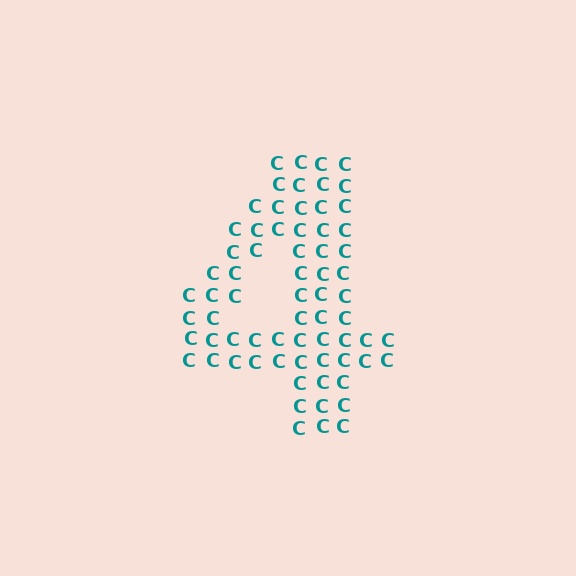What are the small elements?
The small elements are letter C's.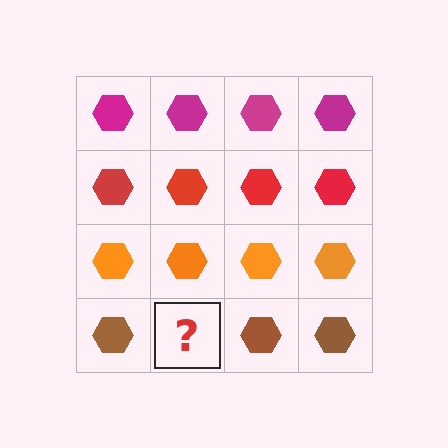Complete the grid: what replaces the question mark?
The question mark should be replaced with a brown hexagon.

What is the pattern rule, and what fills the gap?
The rule is that each row has a consistent color. The gap should be filled with a brown hexagon.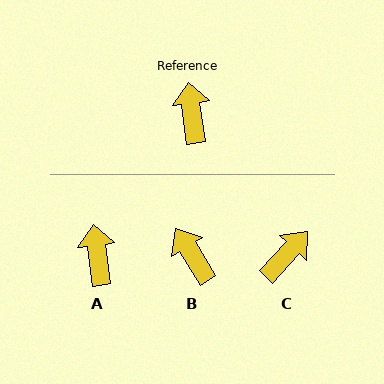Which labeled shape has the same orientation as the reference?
A.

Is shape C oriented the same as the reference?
No, it is off by about 50 degrees.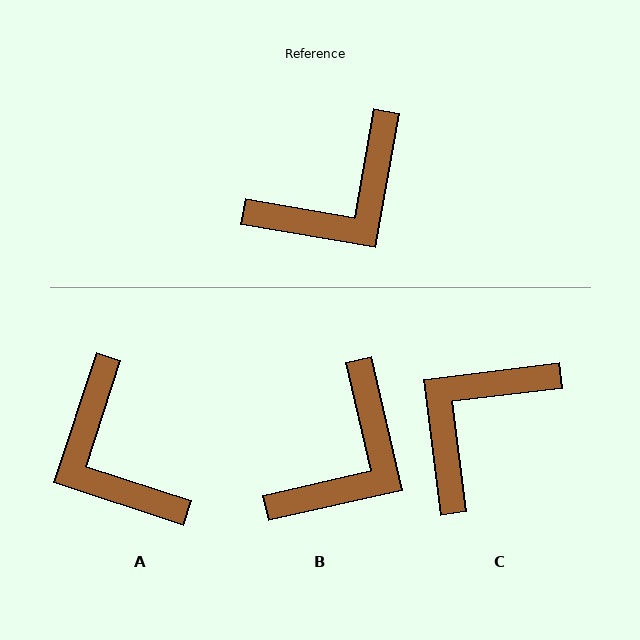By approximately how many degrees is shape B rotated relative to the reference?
Approximately 23 degrees counter-clockwise.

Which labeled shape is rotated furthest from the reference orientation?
C, about 163 degrees away.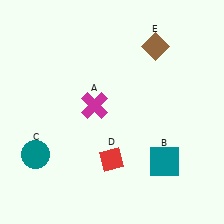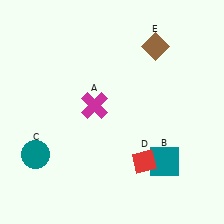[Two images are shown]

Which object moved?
The red diamond (D) moved right.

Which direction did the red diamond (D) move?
The red diamond (D) moved right.